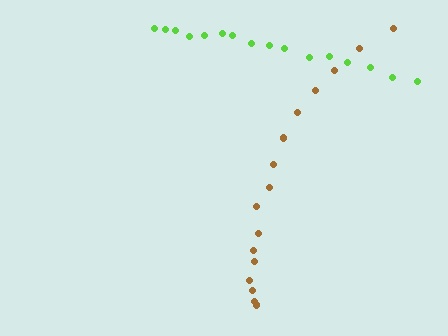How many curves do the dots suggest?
There are 2 distinct paths.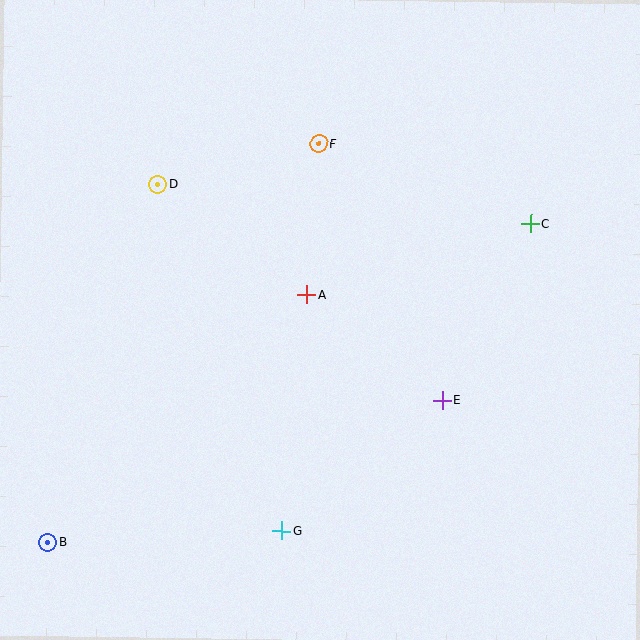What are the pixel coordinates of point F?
Point F is at (319, 144).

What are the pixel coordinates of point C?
Point C is at (531, 224).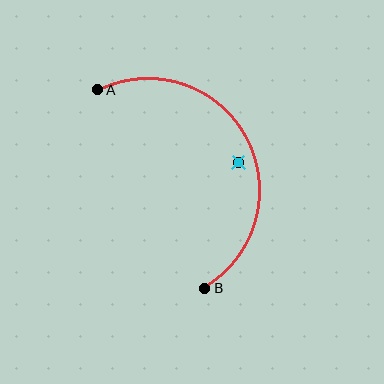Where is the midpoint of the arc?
The arc midpoint is the point on the curve farthest from the straight line joining A and B. It sits to the right of that line.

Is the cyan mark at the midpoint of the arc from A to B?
No — the cyan mark does not lie on the arc at all. It sits slightly inside the curve.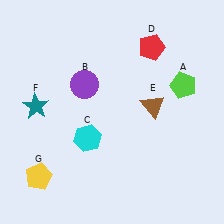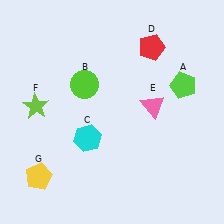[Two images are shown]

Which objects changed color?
B changed from purple to lime. E changed from brown to pink. F changed from teal to lime.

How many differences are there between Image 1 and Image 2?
There are 3 differences between the two images.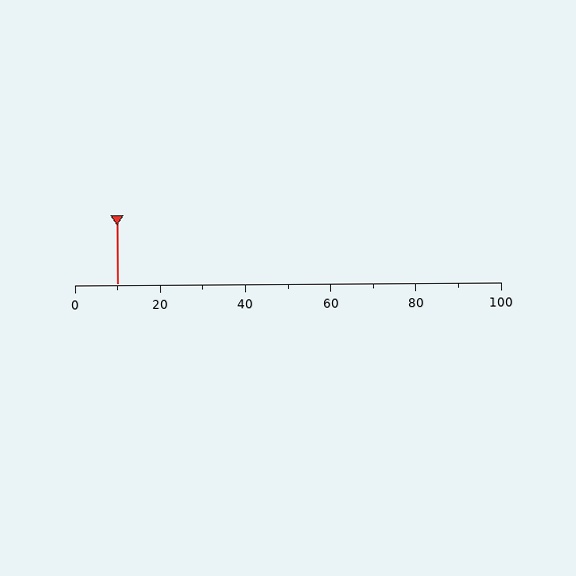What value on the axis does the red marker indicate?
The marker indicates approximately 10.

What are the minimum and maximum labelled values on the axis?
The axis runs from 0 to 100.